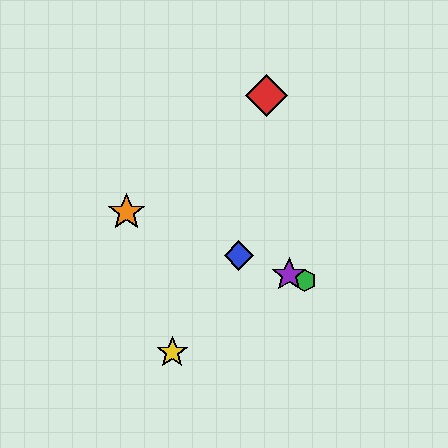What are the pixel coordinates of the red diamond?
The red diamond is at (267, 95).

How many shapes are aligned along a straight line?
4 shapes (the blue diamond, the green hexagon, the purple star, the orange star) are aligned along a straight line.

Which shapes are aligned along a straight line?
The blue diamond, the green hexagon, the purple star, the orange star are aligned along a straight line.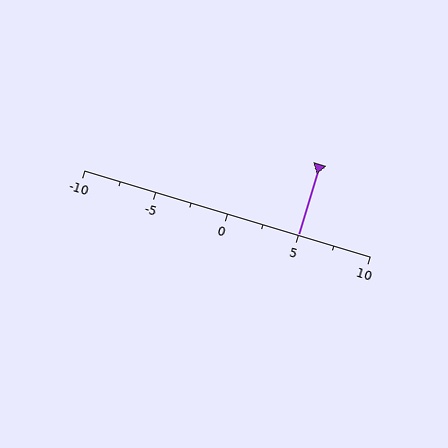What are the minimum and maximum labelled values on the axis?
The axis runs from -10 to 10.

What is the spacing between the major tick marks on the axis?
The major ticks are spaced 5 apart.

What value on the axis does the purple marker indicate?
The marker indicates approximately 5.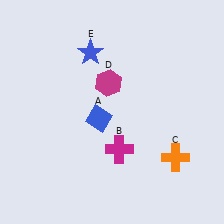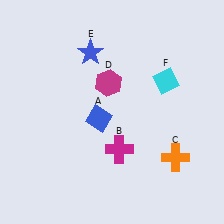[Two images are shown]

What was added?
A cyan diamond (F) was added in Image 2.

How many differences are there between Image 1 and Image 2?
There is 1 difference between the two images.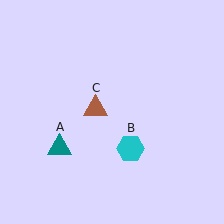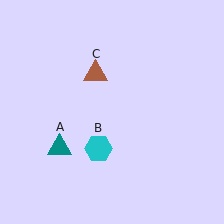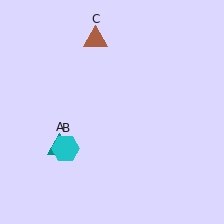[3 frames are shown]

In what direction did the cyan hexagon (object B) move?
The cyan hexagon (object B) moved left.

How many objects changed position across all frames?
2 objects changed position: cyan hexagon (object B), brown triangle (object C).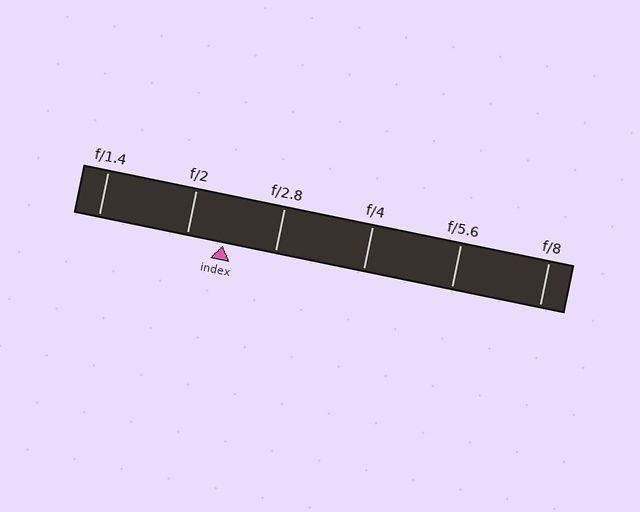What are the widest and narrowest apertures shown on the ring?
The widest aperture shown is f/1.4 and the narrowest is f/8.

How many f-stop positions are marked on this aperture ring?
There are 6 f-stop positions marked.